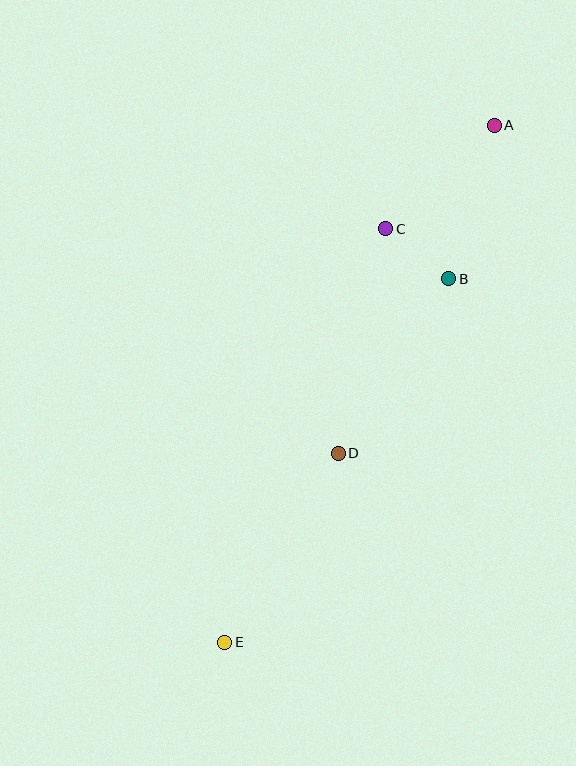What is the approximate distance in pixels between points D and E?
The distance between D and E is approximately 221 pixels.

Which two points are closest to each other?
Points B and C are closest to each other.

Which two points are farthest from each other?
Points A and E are farthest from each other.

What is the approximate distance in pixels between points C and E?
The distance between C and E is approximately 444 pixels.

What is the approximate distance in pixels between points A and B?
The distance between A and B is approximately 160 pixels.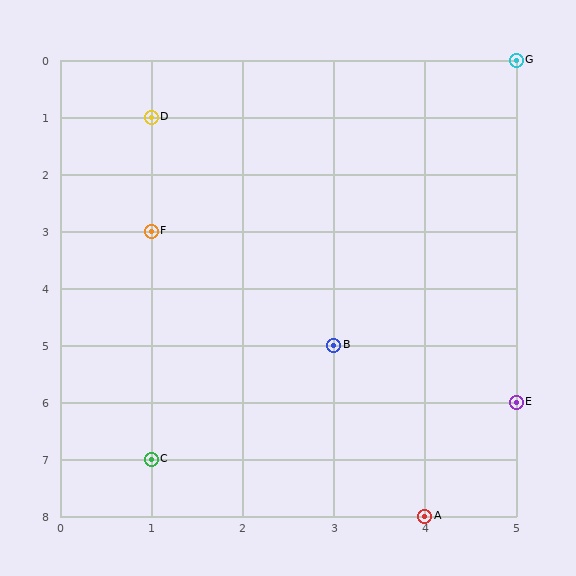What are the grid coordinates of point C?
Point C is at grid coordinates (1, 7).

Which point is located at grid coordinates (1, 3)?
Point F is at (1, 3).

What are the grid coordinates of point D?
Point D is at grid coordinates (1, 1).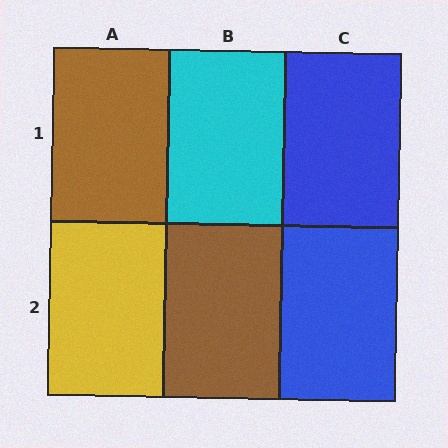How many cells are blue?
2 cells are blue.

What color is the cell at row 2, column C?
Blue.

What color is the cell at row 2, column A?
Yellow.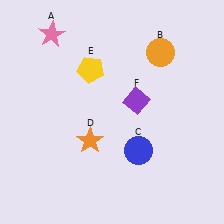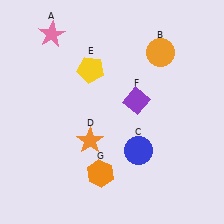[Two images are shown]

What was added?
An orange hexagon (G) was added in Image 2.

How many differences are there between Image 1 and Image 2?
There is 1 difference between the two images.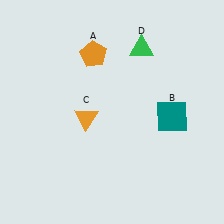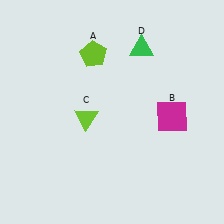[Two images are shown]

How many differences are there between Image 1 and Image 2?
There are 3 differences between the two images.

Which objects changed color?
A changed from orange to lime. B changed from teal to magenta. C changed from orange to lime.